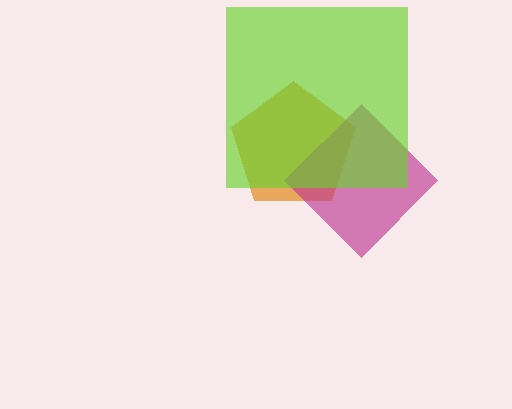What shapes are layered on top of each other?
The layered shapes are: an orange pentagon, a magenta diamond, a lime square.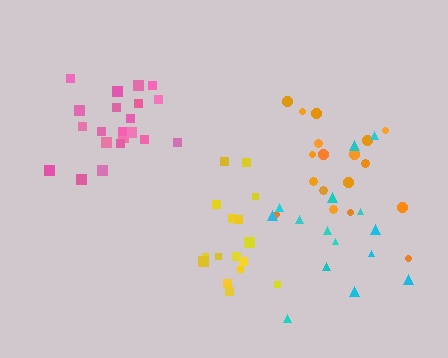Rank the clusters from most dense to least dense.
pink, yellow, orange, cyan.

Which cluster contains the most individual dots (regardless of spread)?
Pink (21).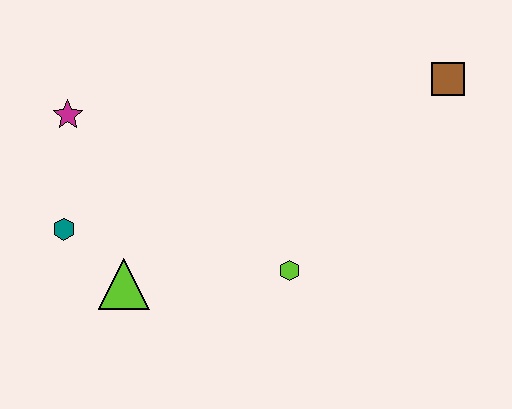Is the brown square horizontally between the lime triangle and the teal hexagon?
No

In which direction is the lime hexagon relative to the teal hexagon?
The lime hexagon is to the right of the teal hexagon.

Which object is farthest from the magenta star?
The brown square is farthest from the magenta star.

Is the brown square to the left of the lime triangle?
No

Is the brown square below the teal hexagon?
No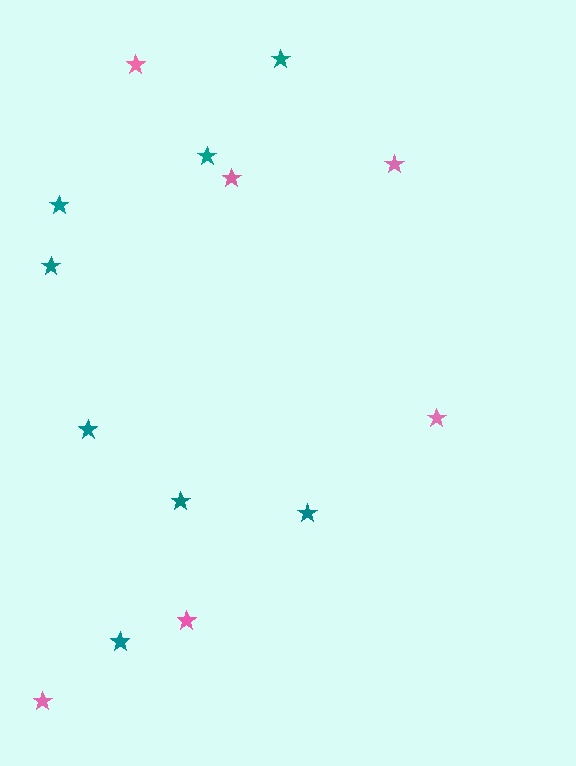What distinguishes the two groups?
There are 2 groups: one group of pink stars (6) and one group of teal stars (8).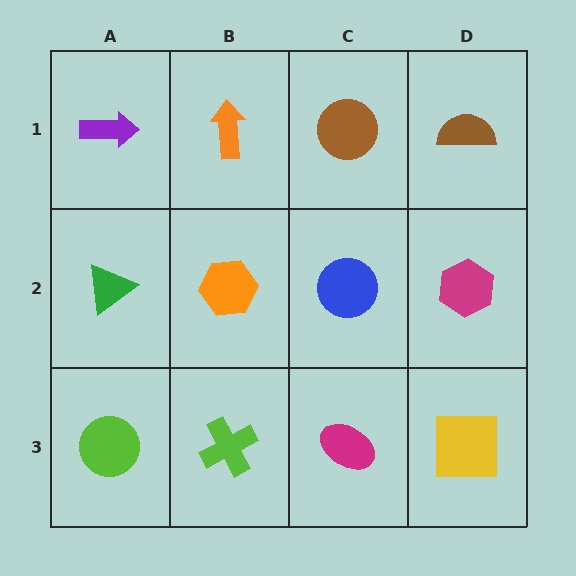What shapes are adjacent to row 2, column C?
A brown circle (row 1, column C), a magenta ellipse (row 3, column C), an orange hexagon (row 2, column B), a magenta hexagon (row 2, column D).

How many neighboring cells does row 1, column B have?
3.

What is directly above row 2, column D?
A brown semicircle.